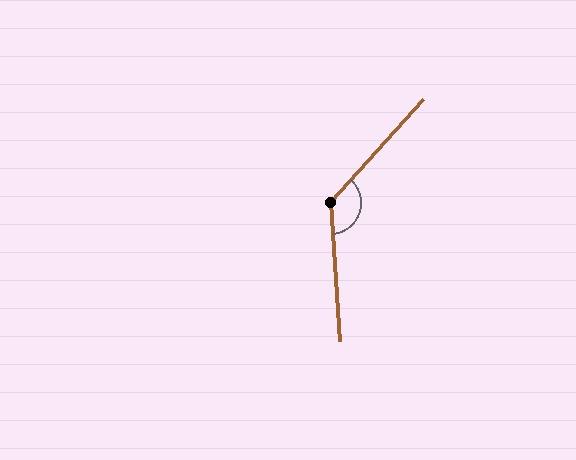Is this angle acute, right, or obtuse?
It is obtuse.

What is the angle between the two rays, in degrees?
Approximately 134 degrees.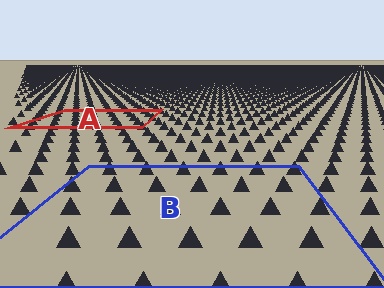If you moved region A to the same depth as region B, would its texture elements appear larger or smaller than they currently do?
They would appear larger. At a closer depth, the same texture elements are projected at a bigger on-screen size.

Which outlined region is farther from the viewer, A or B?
Region A is farther from the viewer — the texture elements inside it appear smaller and more densely packed.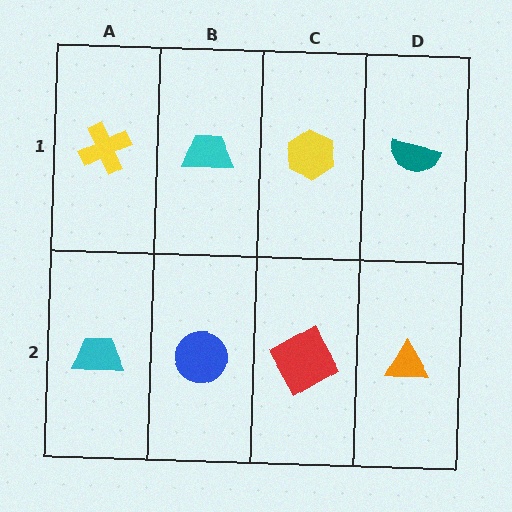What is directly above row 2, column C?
A yellow hexagon.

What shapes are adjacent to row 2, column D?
A teal semicircle (row 1, column D), a red square (row 2, column C).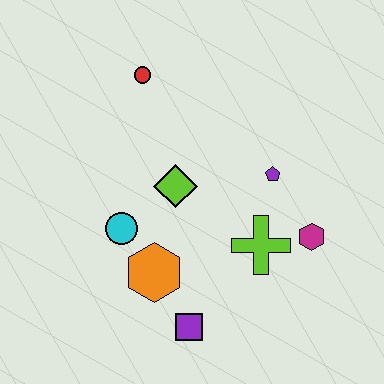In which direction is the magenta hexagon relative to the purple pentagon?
The magenta hexagon is below the purple pentagon.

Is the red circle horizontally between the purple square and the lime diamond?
No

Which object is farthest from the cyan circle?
The magenta hexagon is farthest from the cyan circle.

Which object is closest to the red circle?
The lime diamond is closest to the red circle.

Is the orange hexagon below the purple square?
No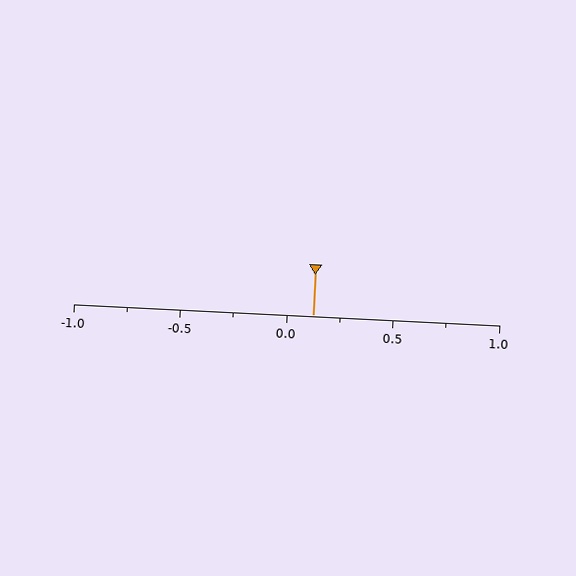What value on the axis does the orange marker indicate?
The marker indicates approximately 0.12.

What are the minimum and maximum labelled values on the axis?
The axis runs from -1.0 to 1.0.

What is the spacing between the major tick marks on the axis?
The major ticks are spaced 0.5 apart.